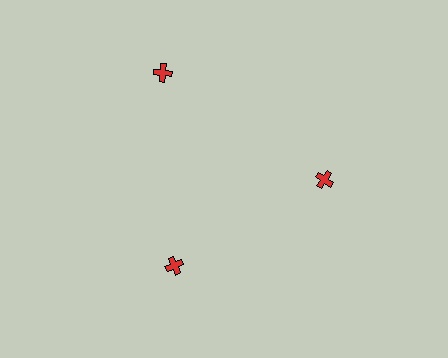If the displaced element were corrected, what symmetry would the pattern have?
It would have 3-fold rotational symmetry — the pattern would map onto itself every 120 degrees.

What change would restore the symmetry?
The symmetry would be restored by moving it inward, back onto the ring so that all 3 crosses sit at equal angles and equal distance from the center.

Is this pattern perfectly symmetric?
No. The 3 red crosses are arranged in a ring, but one element near the 11 o'clock position is pushed outward from the center, breaking the 3-fold rotational symmetry.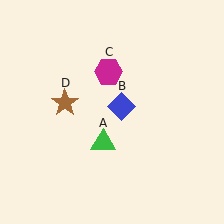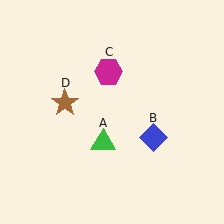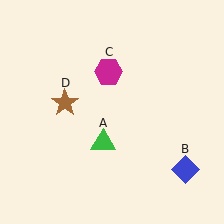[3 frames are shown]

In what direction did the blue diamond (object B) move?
The blue diamond (object B) moved down and to the right.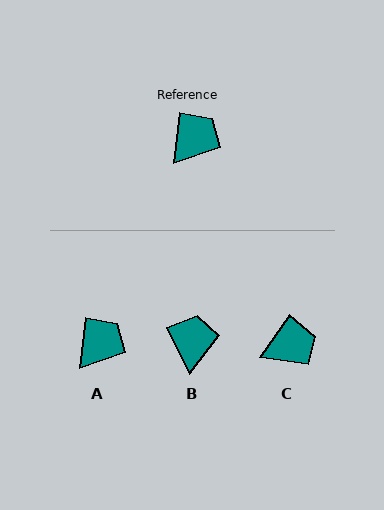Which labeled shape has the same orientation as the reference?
A.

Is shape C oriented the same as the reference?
No, it is off by about 29 degrees.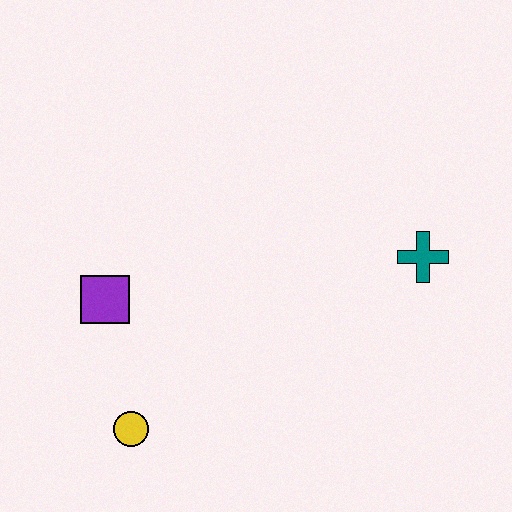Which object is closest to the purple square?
The yellow circle is closest to the purple square.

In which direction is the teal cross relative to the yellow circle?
The teal cross is to the right of the yellow circle.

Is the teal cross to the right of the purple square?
Yes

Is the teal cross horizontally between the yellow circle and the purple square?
No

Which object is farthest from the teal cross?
The yellow circle is farthest from the teal cross.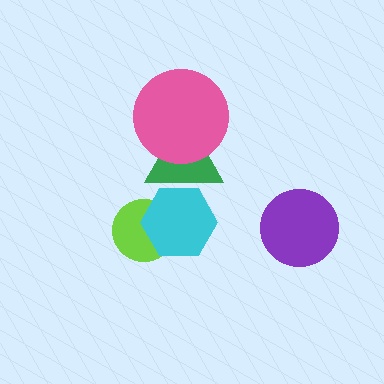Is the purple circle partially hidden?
No, no other shape covers it.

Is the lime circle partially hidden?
Yes, it is partially covered by another shape.